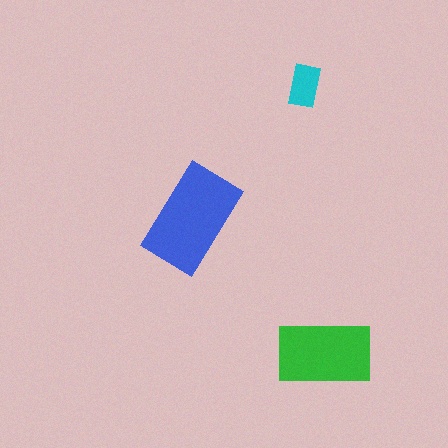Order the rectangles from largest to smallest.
the blue one, the green one, the cyan one.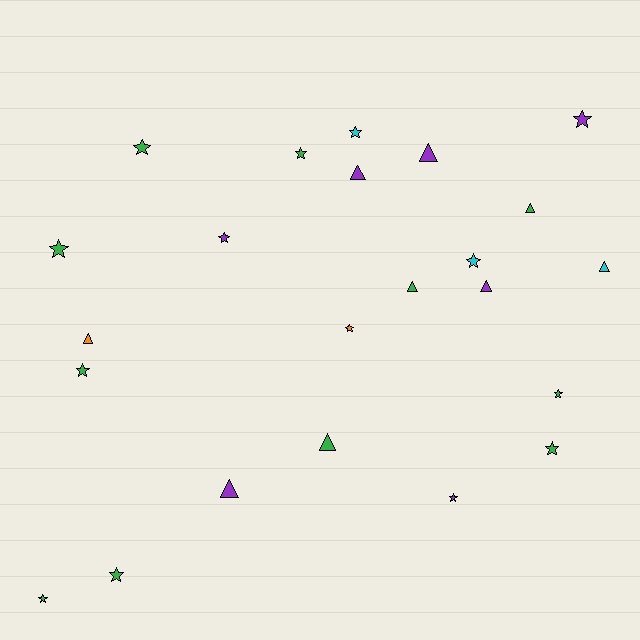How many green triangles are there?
There are 3 green triangles.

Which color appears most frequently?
Green, with 11 objects.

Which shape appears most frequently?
Star, with 14 objects.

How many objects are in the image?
There are 23 objects.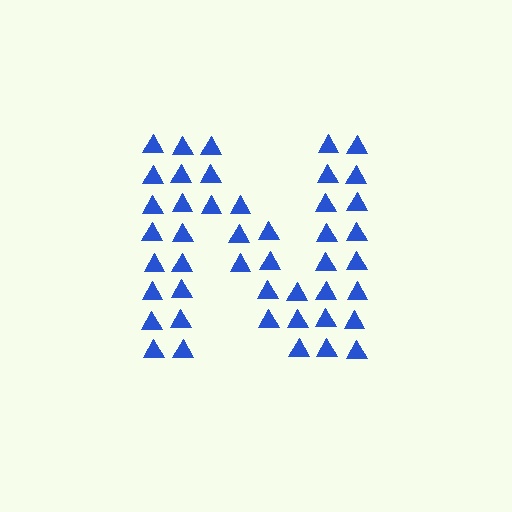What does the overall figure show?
The overall figure shows the letter N.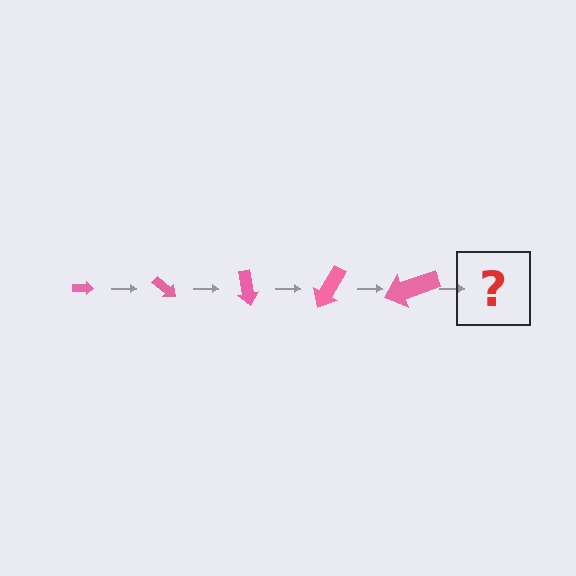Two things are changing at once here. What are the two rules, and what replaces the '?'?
The two rules are that the arrow grows larger each step and it rotates 40 degrees each step. The '?' should be an arrow, larger than the previous one and rotated 200 degrees from the start.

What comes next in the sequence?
The next element should be an arrow, larger than the previous one and rotated 200 degrees from the start.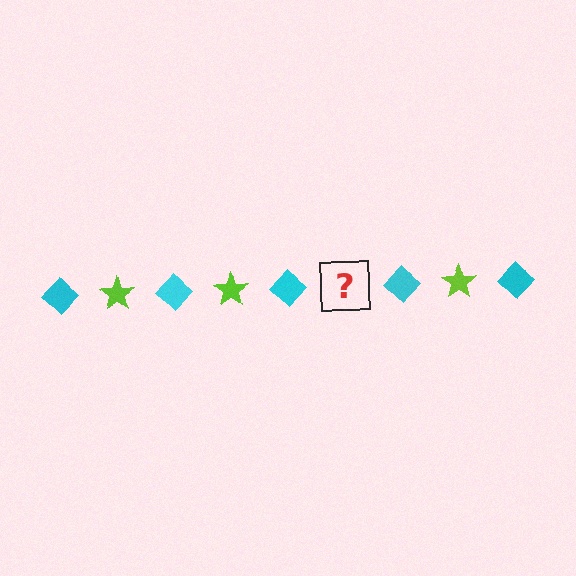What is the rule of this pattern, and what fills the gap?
The rule is that the pattern alternates between cyan diamond and lime star. The gap should be filled with a lime star.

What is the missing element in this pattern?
The missing element is a lime star.